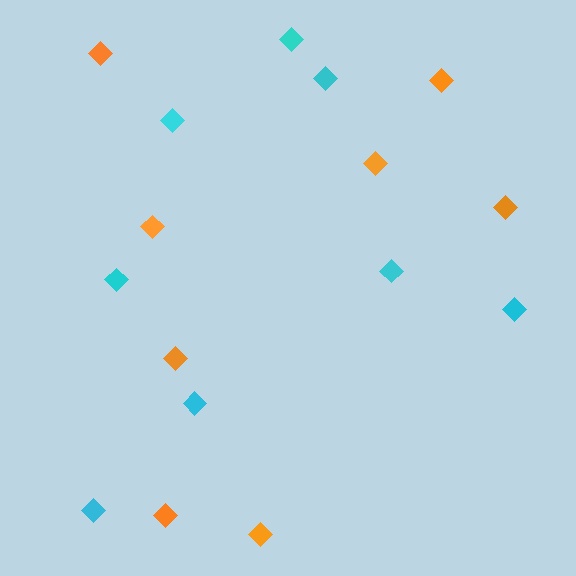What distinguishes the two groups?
There are 2 groups: one group of cyan diamonds (8) and one group of orange diamonds (8).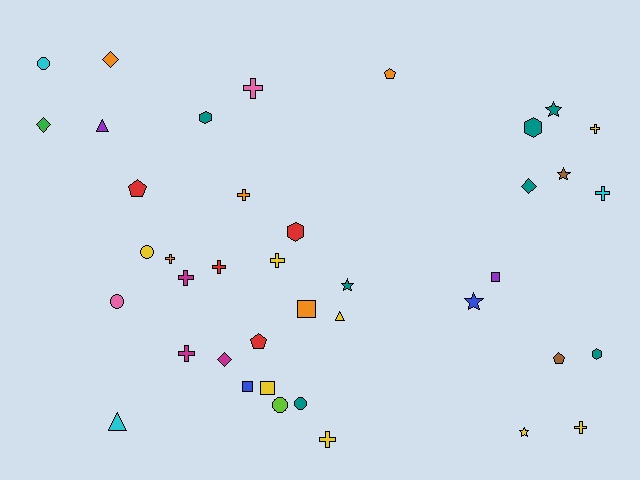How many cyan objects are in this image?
There are 3 cyan objects.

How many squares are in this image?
There are 4 squares.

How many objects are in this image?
There are 40 objects.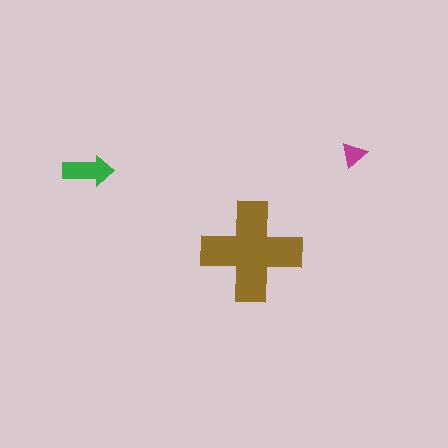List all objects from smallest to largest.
The magenta triangle, the green arrow, the brown cross.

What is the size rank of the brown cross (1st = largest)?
1st.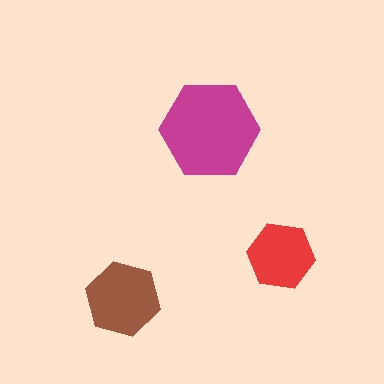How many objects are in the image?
There are 3 objects in the image.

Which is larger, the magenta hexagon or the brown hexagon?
The magenta one.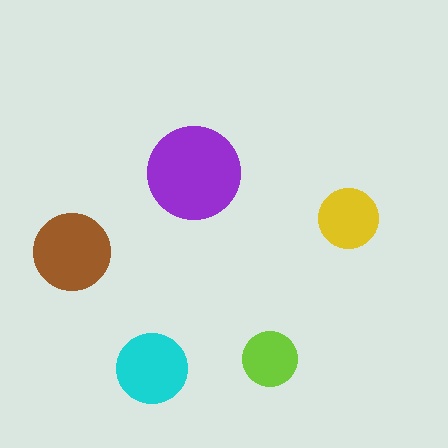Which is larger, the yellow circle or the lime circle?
The yellow one.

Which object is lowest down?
The cyan circle is bottommost.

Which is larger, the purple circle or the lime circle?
The purple one.